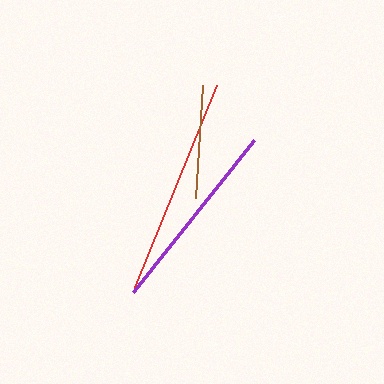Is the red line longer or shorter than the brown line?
The red line is longer than the brown line.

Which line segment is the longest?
The red line is the longest at approximately 218 pixels.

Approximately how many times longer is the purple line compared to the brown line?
The purple line is approximately 1.7 times the length of the brown line.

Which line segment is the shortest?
The brown line is the shortest at approximately 113 pixels.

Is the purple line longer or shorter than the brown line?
The purple line is longer than the brown line.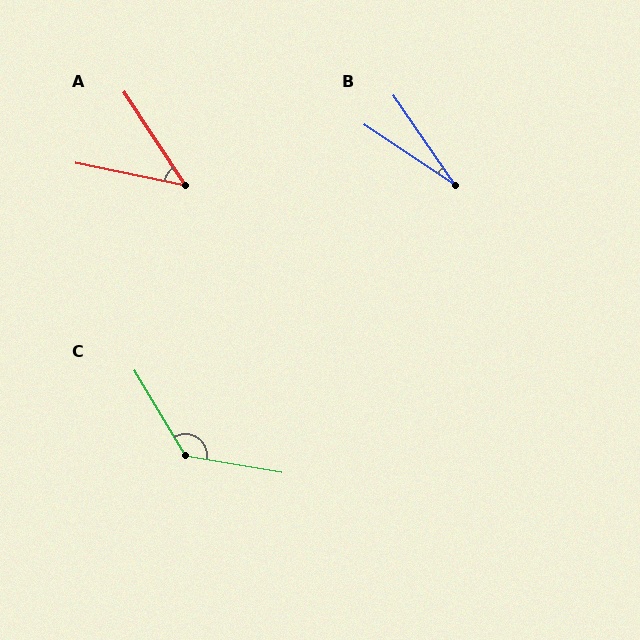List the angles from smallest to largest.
B (21°), A (45°), C (131°).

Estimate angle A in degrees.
Approximately 45 degrees.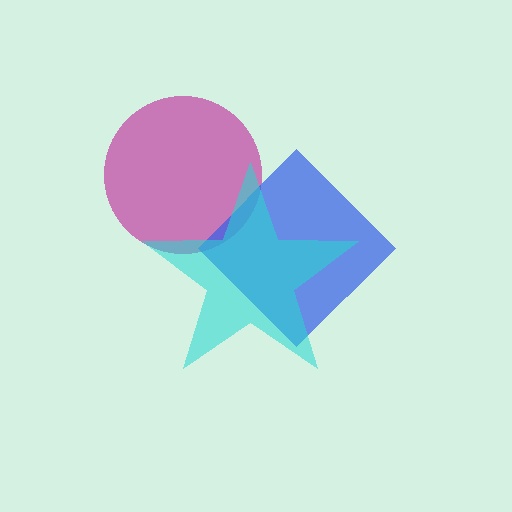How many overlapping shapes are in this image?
There are 3 overlapping shapes in the image.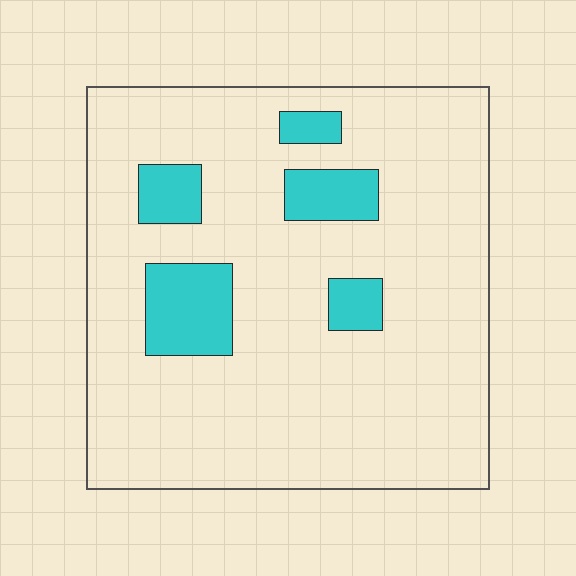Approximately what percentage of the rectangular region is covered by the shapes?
Approximately 15%.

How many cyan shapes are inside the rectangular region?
5.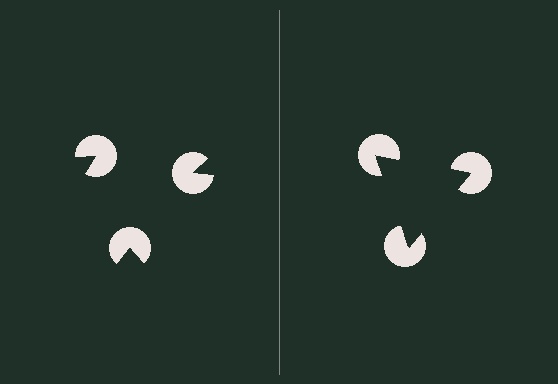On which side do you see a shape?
An illusory triangle appears on the right side. On the left side the wedge cuts are rotated, so no coherent shape forms.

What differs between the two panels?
The pac-man discs are positioned identically on both sides; only the wedge orientations differ. On the right they align to a triangle; on the left they are misaligned.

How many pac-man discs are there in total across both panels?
6 — 3 on each side.